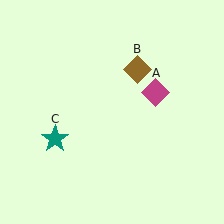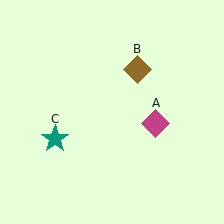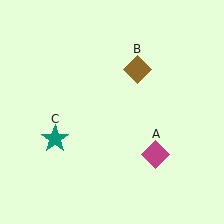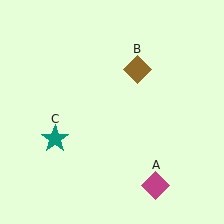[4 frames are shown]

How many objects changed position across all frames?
1 object changed position: magenta diamond (object A).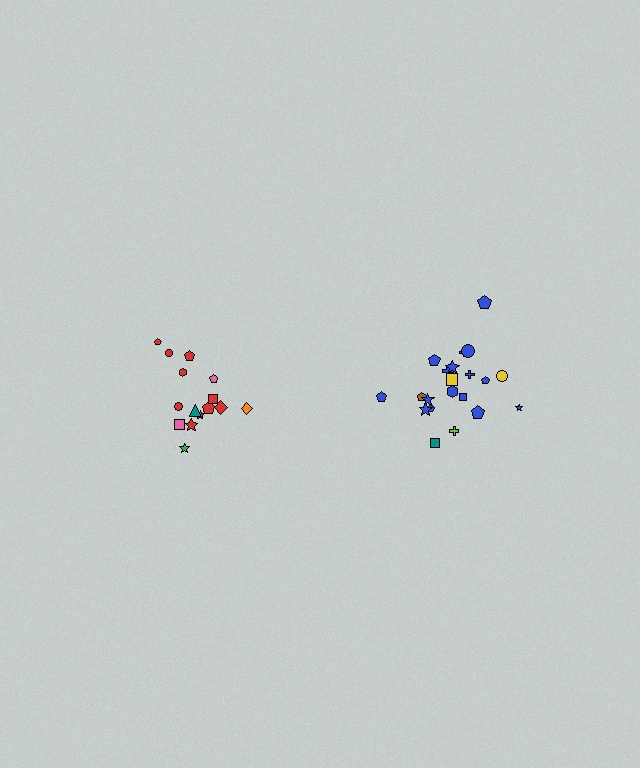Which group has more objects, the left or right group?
The right group.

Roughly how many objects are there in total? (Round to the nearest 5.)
Roughly 35 objects in total.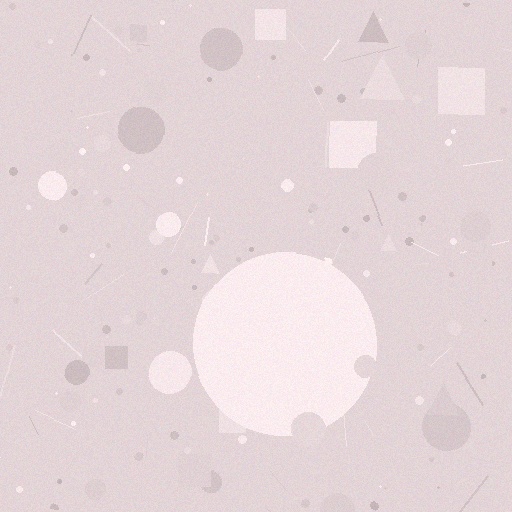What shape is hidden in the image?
A circle is hidden in the image.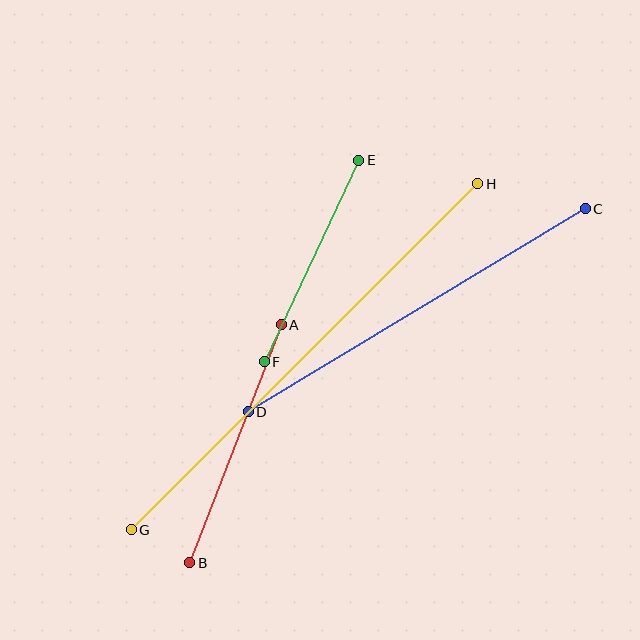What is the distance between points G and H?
The distance is approximately 490 pixels.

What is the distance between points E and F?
The distance is approximately 223 pixels.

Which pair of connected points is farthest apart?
Points G and H are farthest apart.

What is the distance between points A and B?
The distance is approximately 255 pixels.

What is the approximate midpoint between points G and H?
The midpoint is at approximately (305, 357) pixels.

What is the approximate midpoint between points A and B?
The midpoint is at approximately (236, 444) pixels.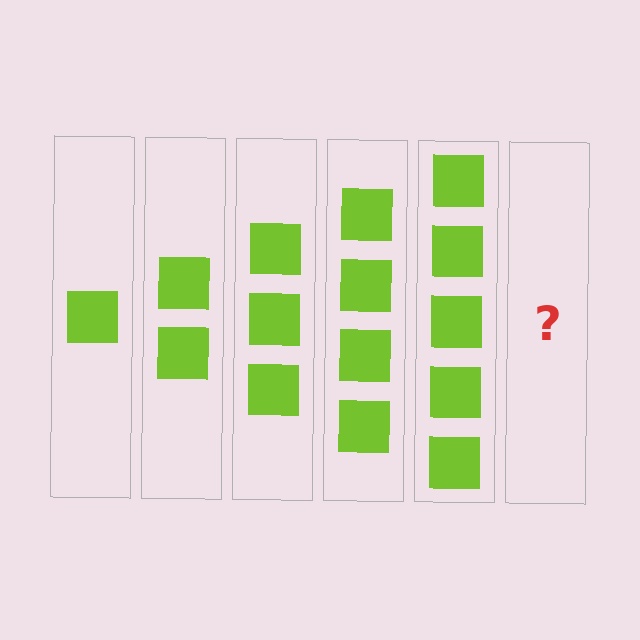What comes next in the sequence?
The next element should be 6 squares.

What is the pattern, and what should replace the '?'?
The pattern is that each step adds one more square. The '?' should be 6 squares.